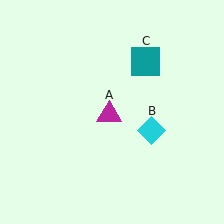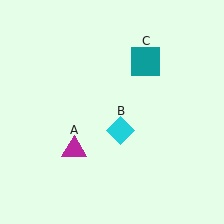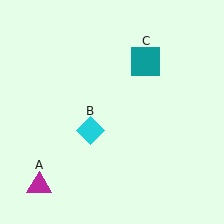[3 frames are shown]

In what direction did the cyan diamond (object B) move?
The cyan diamond (object B) moved left.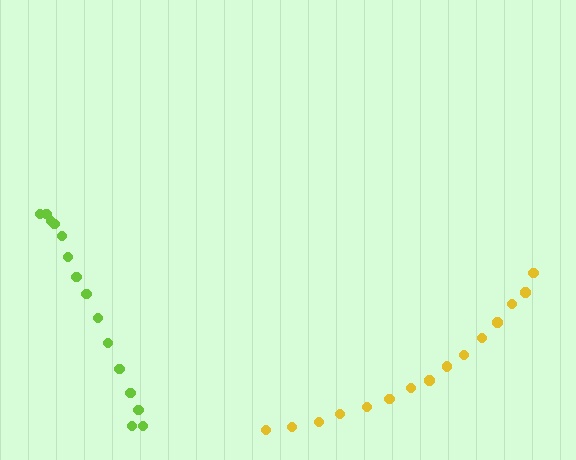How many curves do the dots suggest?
There are 2 distinct paths.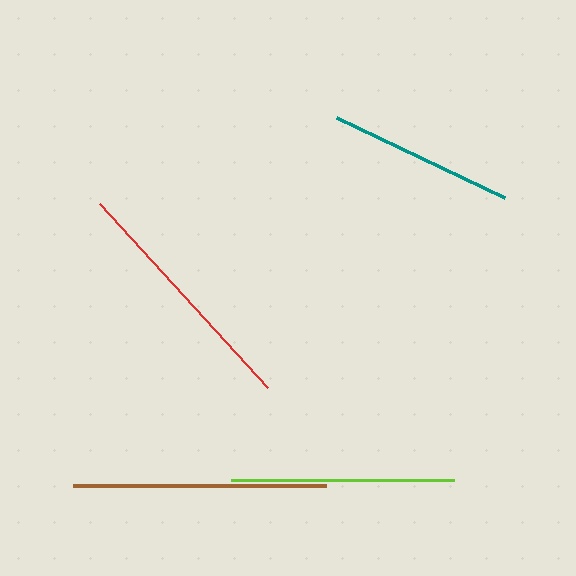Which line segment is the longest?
The brown line is the longest at approximately 253 pixels.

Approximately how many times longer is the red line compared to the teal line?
The red line is approximately 1.3 times the length of the teal line.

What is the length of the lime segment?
The lime segment is approximately 223 pixels long.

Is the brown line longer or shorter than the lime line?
The brown line is longer than the lime line.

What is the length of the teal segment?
The teal segment is approximately 186 pixels long.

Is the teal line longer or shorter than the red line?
The red line is longer than the teal line.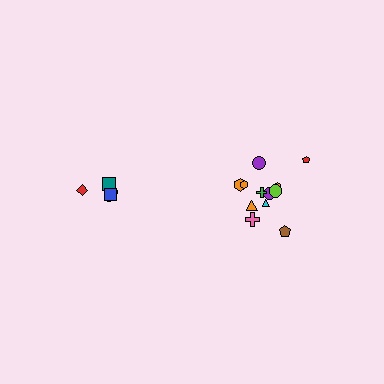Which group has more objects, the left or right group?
The right group.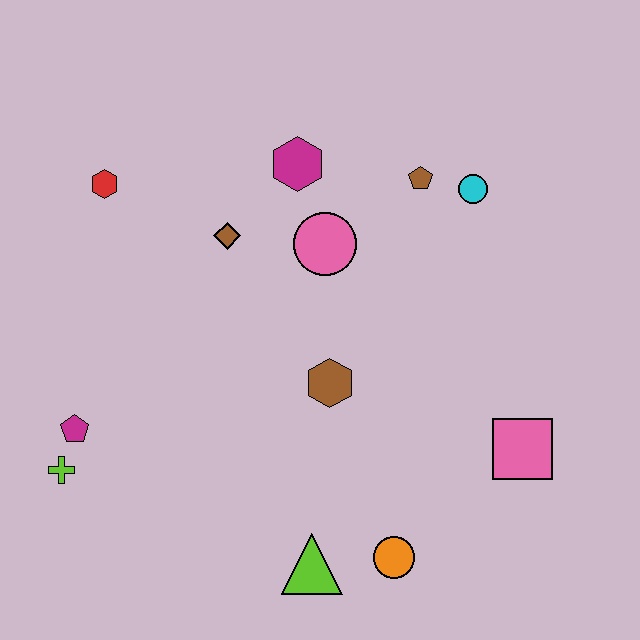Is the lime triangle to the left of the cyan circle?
Yes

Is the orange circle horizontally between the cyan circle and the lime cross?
Yes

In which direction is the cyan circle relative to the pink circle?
The cyan circle is to the right of the pink circle.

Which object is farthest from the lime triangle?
The red hexagon is farthest from the lime triangle.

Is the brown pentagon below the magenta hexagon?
Yes